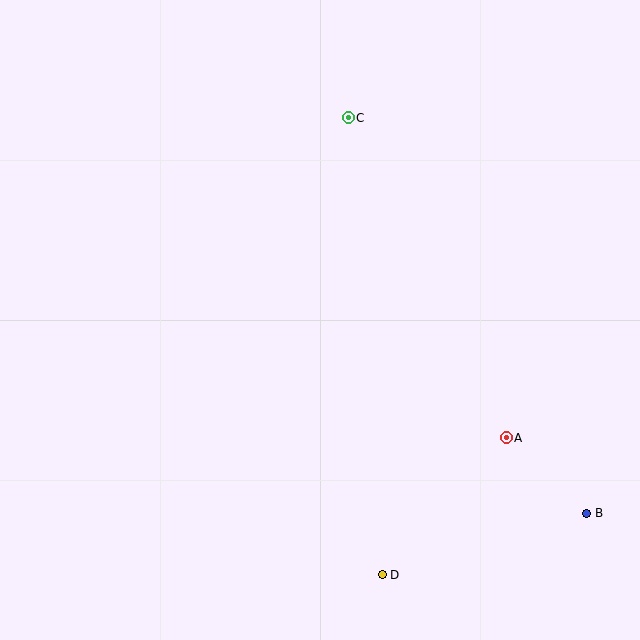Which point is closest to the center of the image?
Point C at (348, 118) is closest to the center.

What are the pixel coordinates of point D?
Point D is at (382, 575).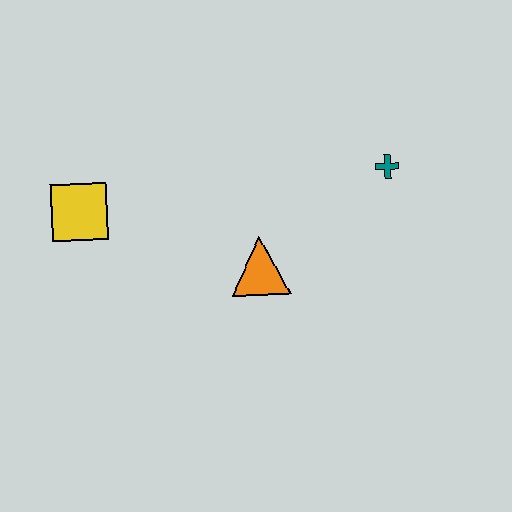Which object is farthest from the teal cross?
The yellow square is farthest from the teal cross.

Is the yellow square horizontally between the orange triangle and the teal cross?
No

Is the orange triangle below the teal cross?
Yes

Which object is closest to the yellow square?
The orange triangle is closest to the yellow square.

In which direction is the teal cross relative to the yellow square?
The teal cross is to the right of the yellow square.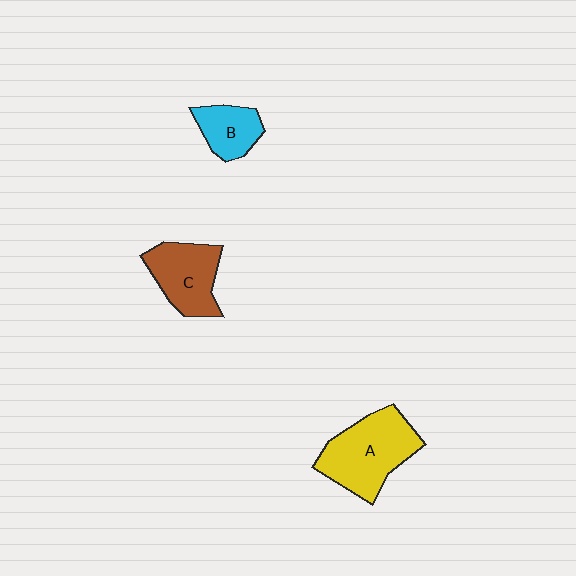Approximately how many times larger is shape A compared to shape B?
Approximately 2.0 times.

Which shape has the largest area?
Shape A (yellow).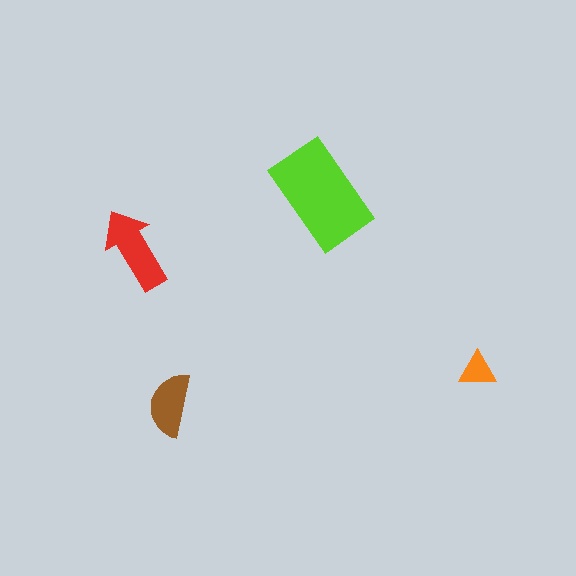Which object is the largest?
The lime rectangle.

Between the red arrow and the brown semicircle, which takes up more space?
The red arrow.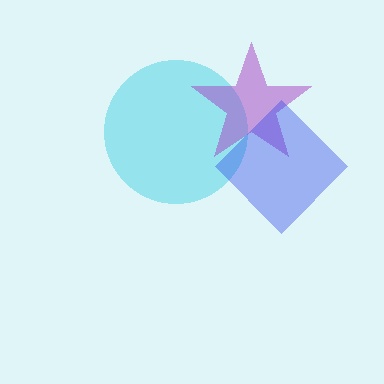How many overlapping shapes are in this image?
There are 3 overlapping shapes in the image.